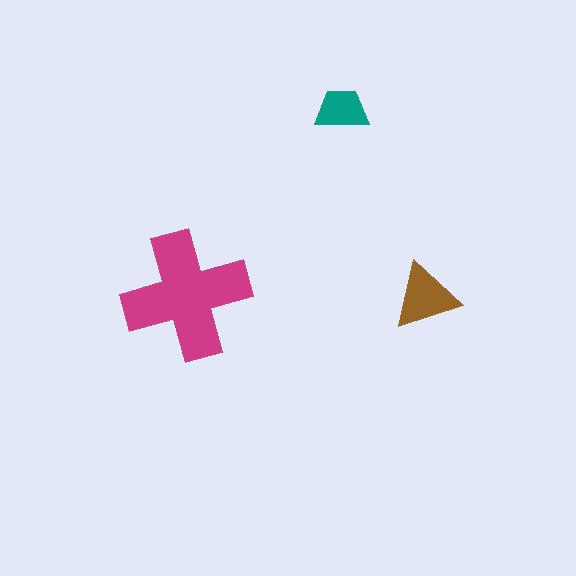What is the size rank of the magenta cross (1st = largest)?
1st.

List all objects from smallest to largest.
The teal trapezoid, the brown triangle, the magenta cross.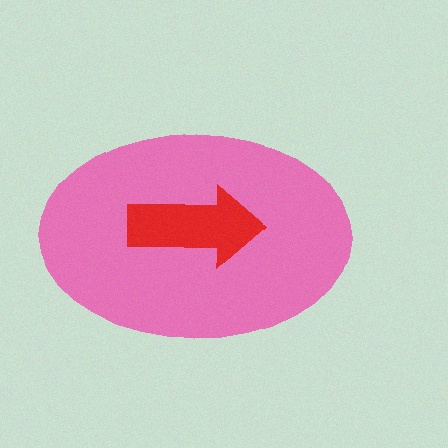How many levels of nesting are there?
2.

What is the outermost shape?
The pink ellipse.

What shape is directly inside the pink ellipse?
The red arrow.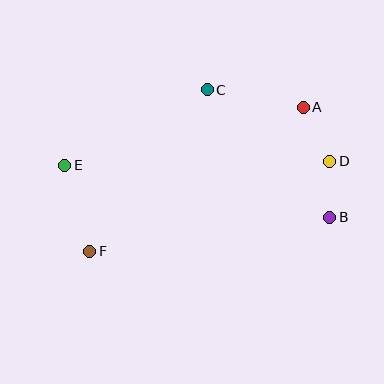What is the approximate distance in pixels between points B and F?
The distance between B and F is approximately 242 pixels.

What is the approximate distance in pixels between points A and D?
The distance between A and D is approximately 60 pixels.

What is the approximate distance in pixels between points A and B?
The distance between A and B is approximately 113 pixels.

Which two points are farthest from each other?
Points B and E are farthest from each other.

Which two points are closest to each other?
Points B and D are closest to each other.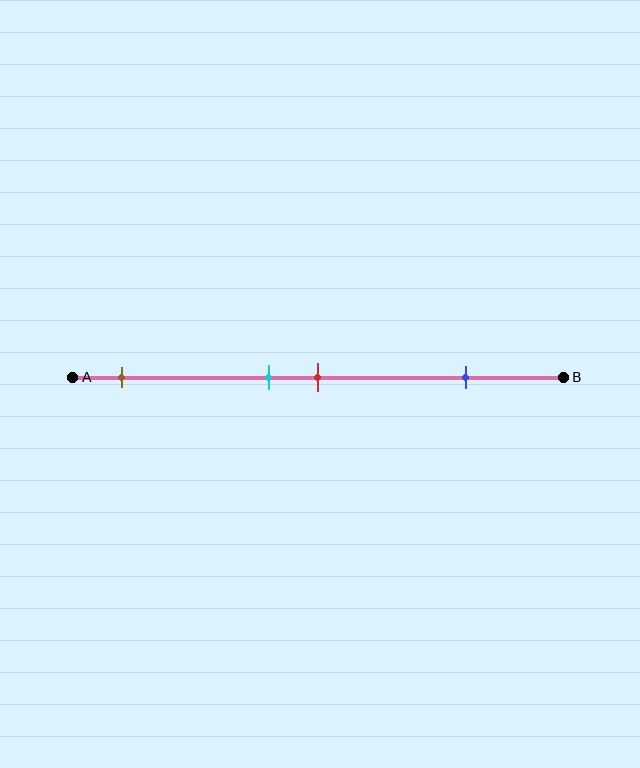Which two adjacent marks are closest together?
The cyan and red marks are the closest adjacent pair.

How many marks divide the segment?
There are 4 marks dividing the segment.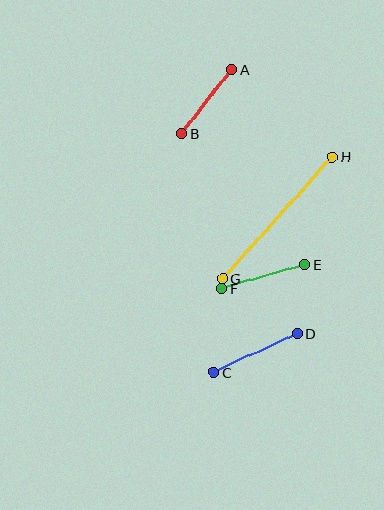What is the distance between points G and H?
The distance is approximately 164 pixels.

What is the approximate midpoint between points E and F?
The midpoint is at approximately (263, 277) pixels.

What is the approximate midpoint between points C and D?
The midpoint is at approximately (255, 353) pixels.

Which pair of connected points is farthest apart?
Points G and H are farthest apart.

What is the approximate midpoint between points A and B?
The midpoint is at approximately (207, 102) pixels.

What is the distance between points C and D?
The distance is approximately 92 pixels.